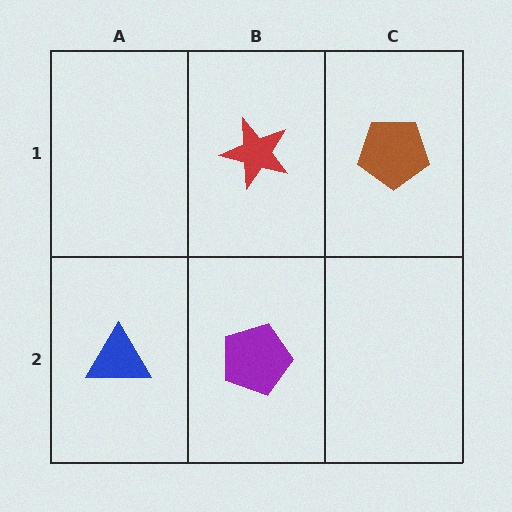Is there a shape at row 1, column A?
No, that cell is empty.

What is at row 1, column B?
A red star.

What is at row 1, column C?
A brown pentagon.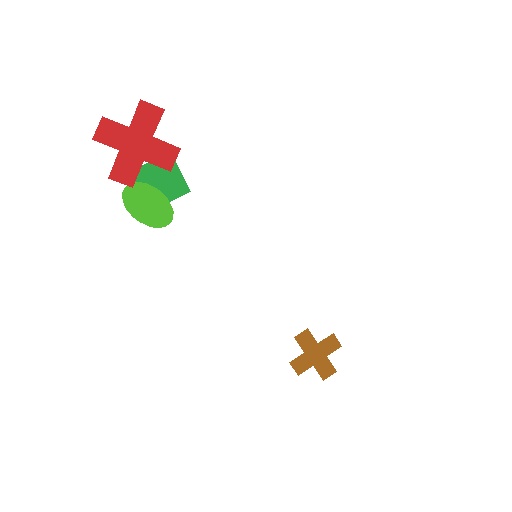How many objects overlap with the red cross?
2 objects overlap with the red cross.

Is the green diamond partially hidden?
Yes, it is partially covered by another shape.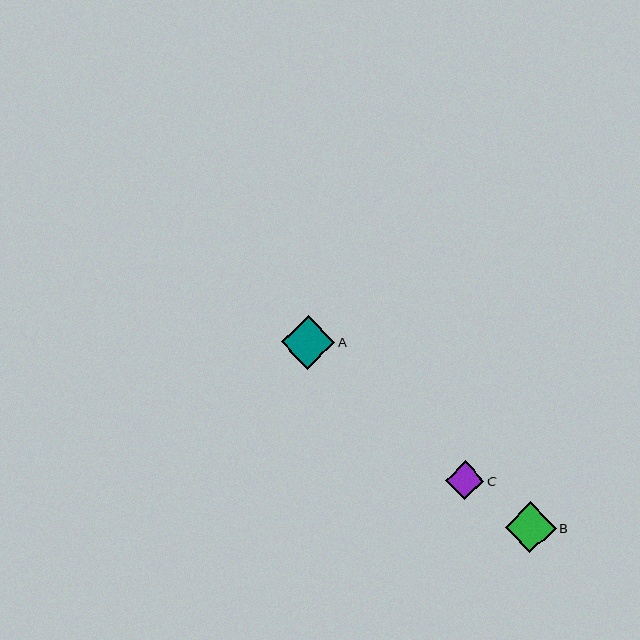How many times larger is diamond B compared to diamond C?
Diamond B is approximately 1.3 times the size of diamond C.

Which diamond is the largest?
Diamond A is the largest with a size of approximately 54 pixels.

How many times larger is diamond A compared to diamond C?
Diamond A is approximately 1.4 times the size of diamond C.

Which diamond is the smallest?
Diamond C is the smallest with a size of approximately 39 pixels.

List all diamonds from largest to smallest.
From largest to smallest: A, B, C.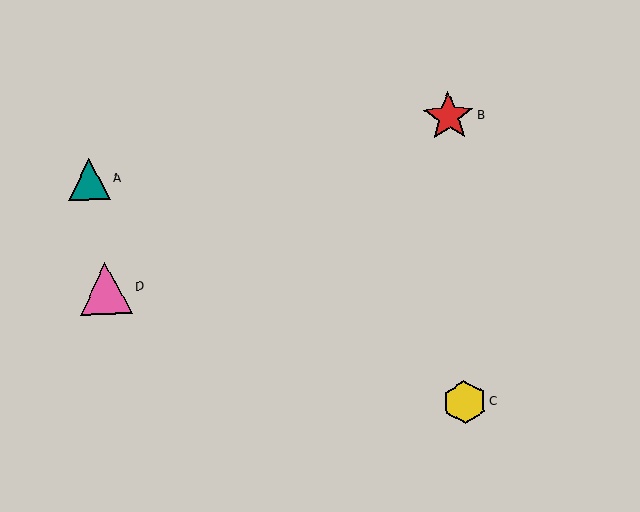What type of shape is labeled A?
Shape A is a teal triangle.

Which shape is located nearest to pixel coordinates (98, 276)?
The pink triangle (labeled D) at (106, 288) is nearest to that location.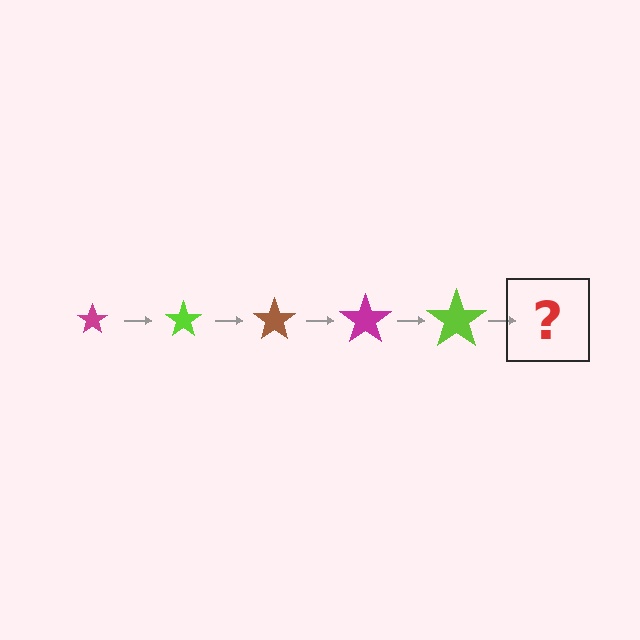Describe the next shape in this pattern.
It should be a brown star, larger than the previous one.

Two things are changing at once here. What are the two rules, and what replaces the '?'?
The two rules are that the star grows larger each step and the color cycles through magenta, lime, and brown. The '?' should be a brown star, larger than the previous one.